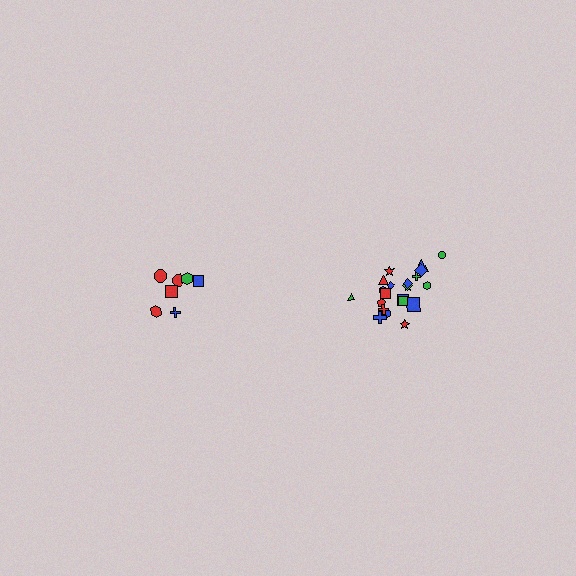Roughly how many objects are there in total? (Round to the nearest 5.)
Roughly 30 objects in total.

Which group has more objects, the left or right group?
The right group.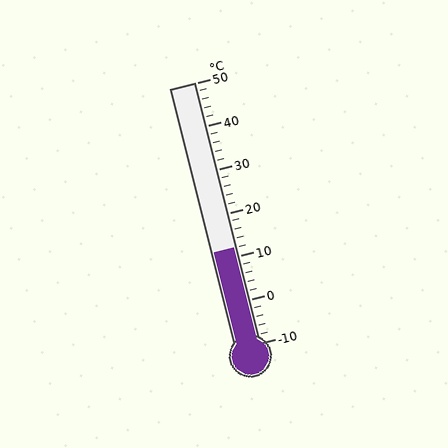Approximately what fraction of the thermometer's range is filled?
The thermometer is filled to approximately 35% of its range.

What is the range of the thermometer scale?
The thermometer scale ranges from -10°C to 50°C.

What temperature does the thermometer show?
The thermometer shows approximately 12°C.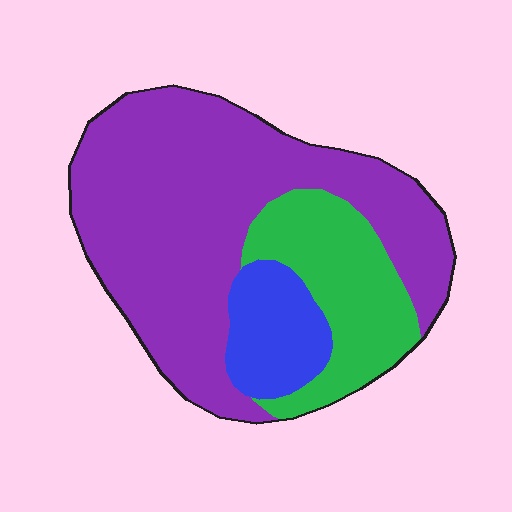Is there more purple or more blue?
Purple.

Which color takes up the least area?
Blue, at roughly 15%.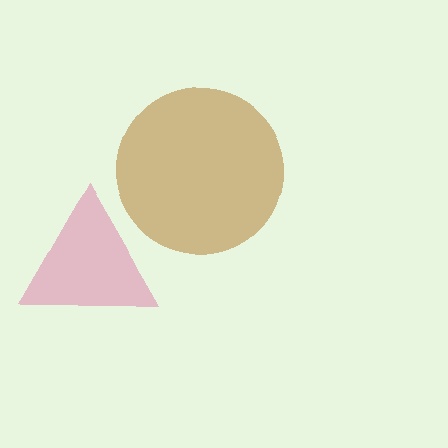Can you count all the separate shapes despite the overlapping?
Yes, there are 2 separate shapes.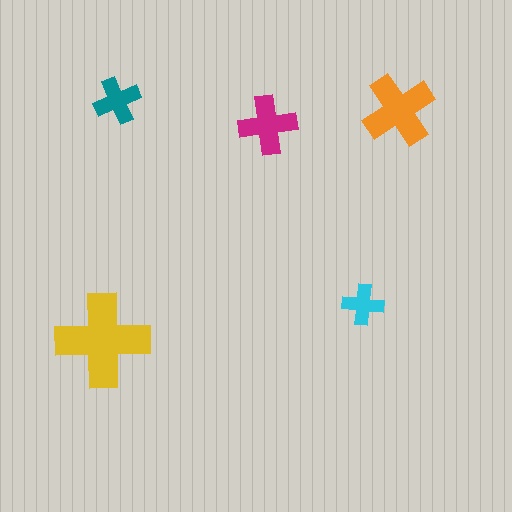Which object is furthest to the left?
The yellow cross is leftmost.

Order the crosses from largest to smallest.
the yellow one, the orange one, the magenta one, the teal one, the cyan one.